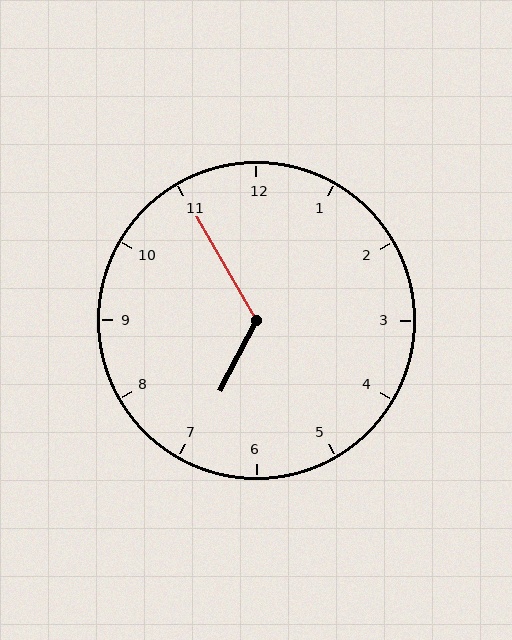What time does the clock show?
6:55.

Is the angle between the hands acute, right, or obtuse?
It is obtuse.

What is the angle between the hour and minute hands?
Approximately 122 degrees.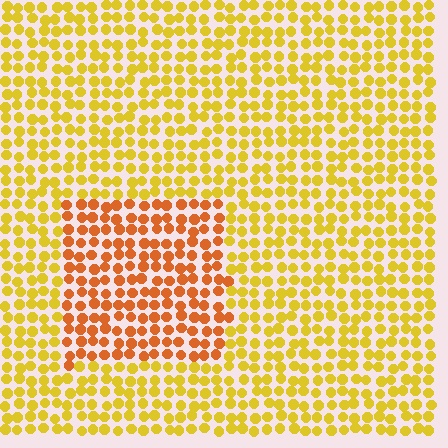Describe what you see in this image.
The image is filled with small yellow elements in a uniform arrangement. A rectangle-shaped region is visible where the elements are tinted to a slightly different hue, forming a subtle color boundary.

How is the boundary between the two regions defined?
The boundary is defined purely by a slight shift in hue (about 32 degrees). Spacing, size, and orientation are identical on both sides.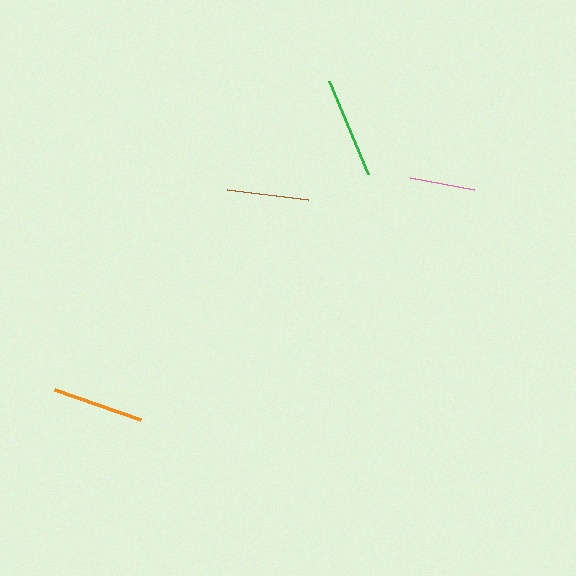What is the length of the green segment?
The green segment is approximately 101 pixels long.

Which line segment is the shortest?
The pink line is the shortest at approximately 66 pixels.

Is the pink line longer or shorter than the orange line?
The orange line is longer than the pink line.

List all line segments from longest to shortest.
From longest to shortest: green, orange, brown, pink.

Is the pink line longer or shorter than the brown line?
The brown line is longer than the pink line.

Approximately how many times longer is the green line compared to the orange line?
The green line is approximately 1.1 times the length of the orange line.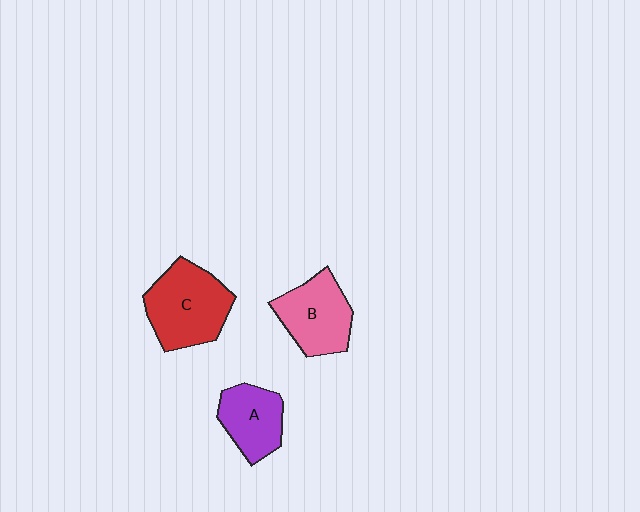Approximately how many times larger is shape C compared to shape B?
Approximately 1.2 times.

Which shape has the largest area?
Shape C (red).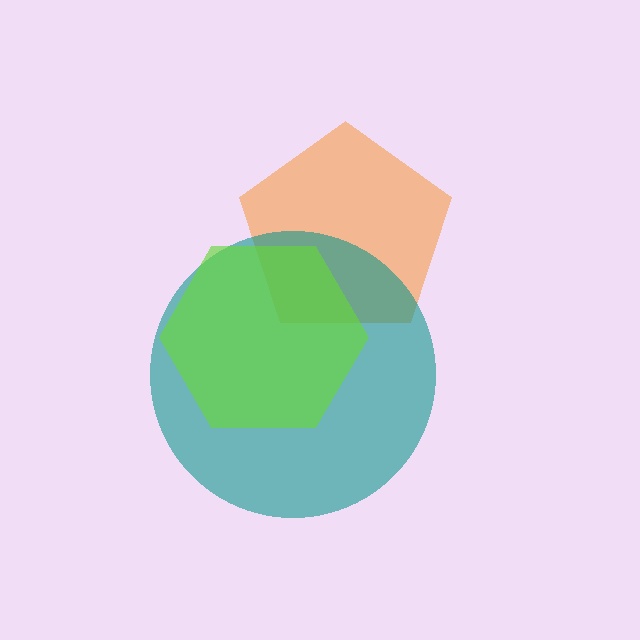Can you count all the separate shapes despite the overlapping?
Yes, there are 3 separate shapes.